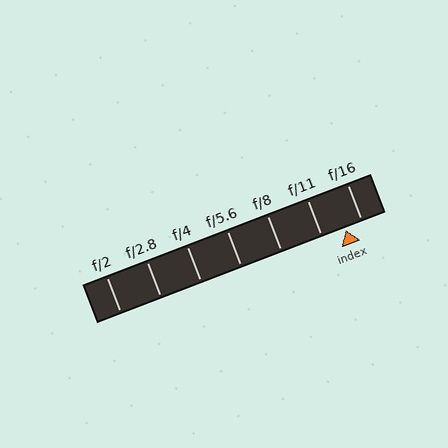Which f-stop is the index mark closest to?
The index mark is closest to f/16.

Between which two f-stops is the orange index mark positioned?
The index mark is between f/11 and f/16.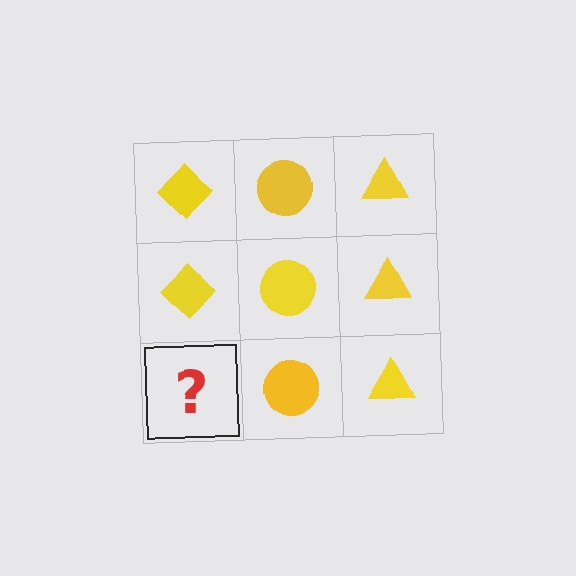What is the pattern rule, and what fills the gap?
The rule is that each column has a consistent shape. The gap should be filled with a yellow diamond.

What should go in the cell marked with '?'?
The missing cell should contain a yellow diamond.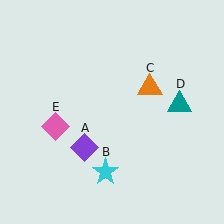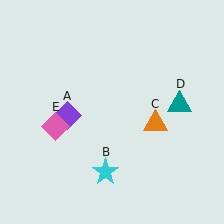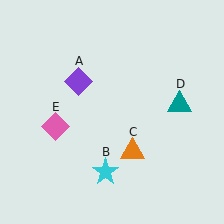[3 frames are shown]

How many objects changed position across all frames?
2 objects changed position: purple diamond (object A), orange triangle (object C).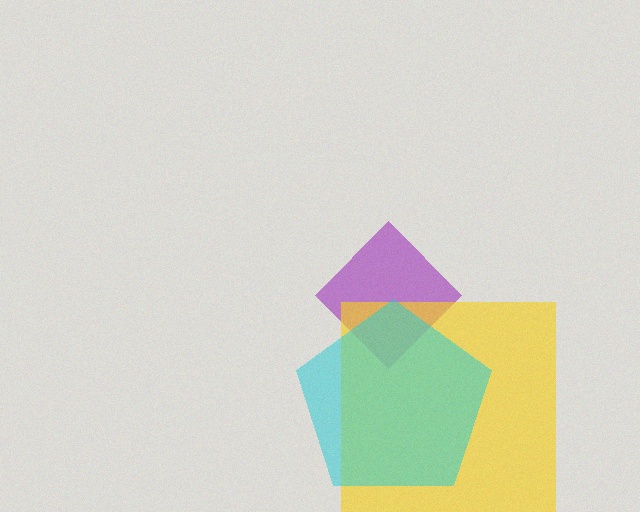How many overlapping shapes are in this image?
There are 3 overlapping shapes in the image.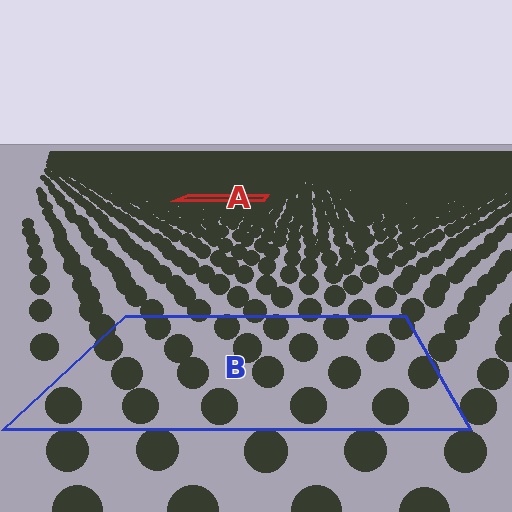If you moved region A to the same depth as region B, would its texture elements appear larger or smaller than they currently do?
They would appear larger. At a closer depth, the same texture elements are projected at a bigger on-screen size.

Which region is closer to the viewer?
Region B is closer. The texture elements there are larger and more spread out.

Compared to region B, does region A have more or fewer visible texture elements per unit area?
Region A has more texture elements per unit area — they are packed more densely because it is farther away.